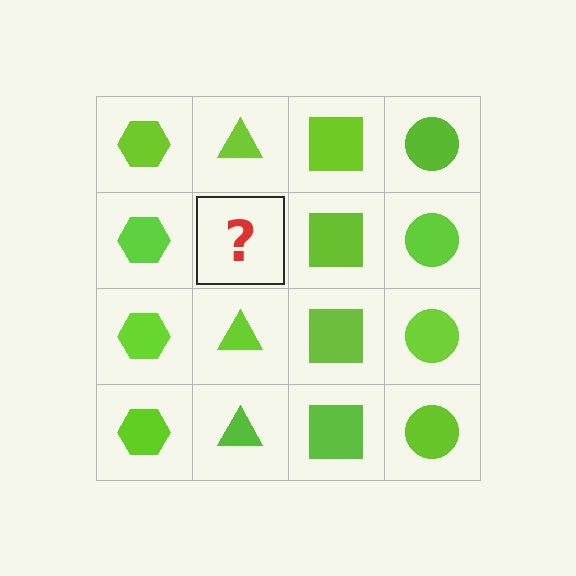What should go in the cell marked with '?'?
The missing cell should contain a lime triangle.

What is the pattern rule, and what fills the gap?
The rule is that each column has a consistent shape. The gap should be filled with a lime triangle.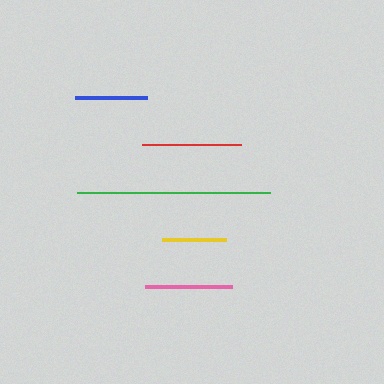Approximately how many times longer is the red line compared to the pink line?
The red line is approximately 1.1 times the length of the pink line.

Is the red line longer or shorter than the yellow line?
The red line is longer than the yellow line.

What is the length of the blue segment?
The blue segment is approximately 73 pixels long.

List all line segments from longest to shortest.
From longest to shortest: green, red, pink, blue, yellow.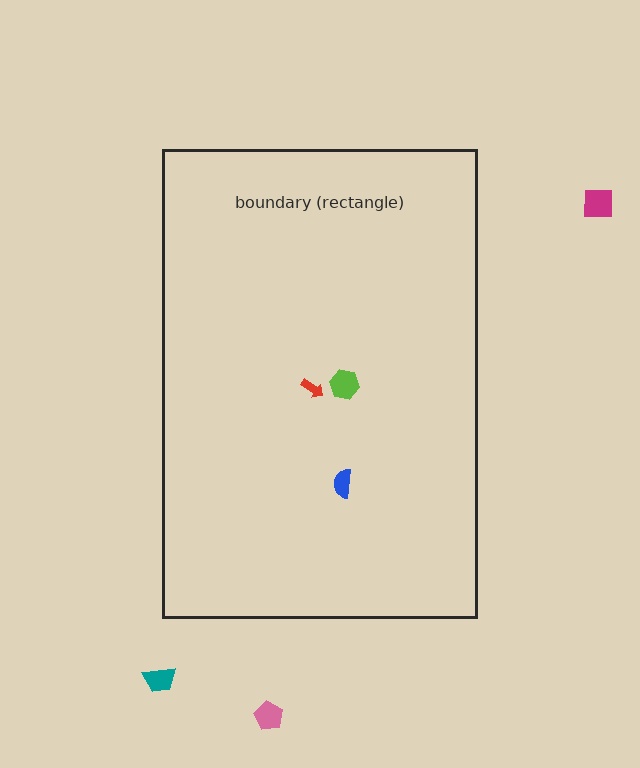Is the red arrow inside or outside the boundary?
Inside.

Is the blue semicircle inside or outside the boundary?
Inside.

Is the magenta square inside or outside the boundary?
Outside.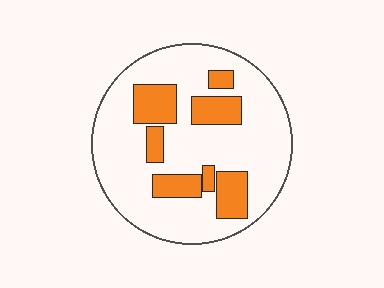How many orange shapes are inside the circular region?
7.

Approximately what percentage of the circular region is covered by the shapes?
Approximately 25%.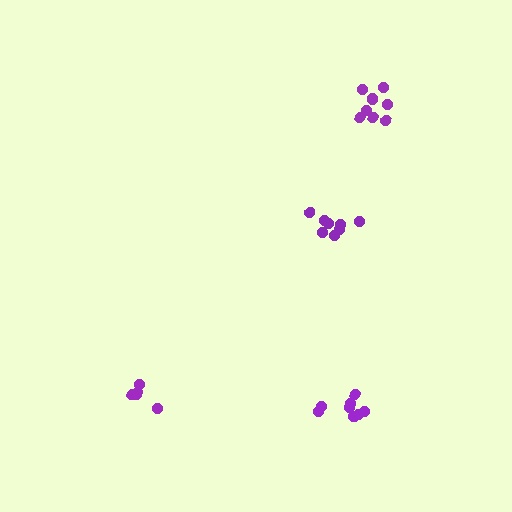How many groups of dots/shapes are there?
There are 4 groups.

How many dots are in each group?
Group 1: 5 dots, Group 2: 9 dots, Group 3: 8 dots, Group 4: 9 dots (31 total).